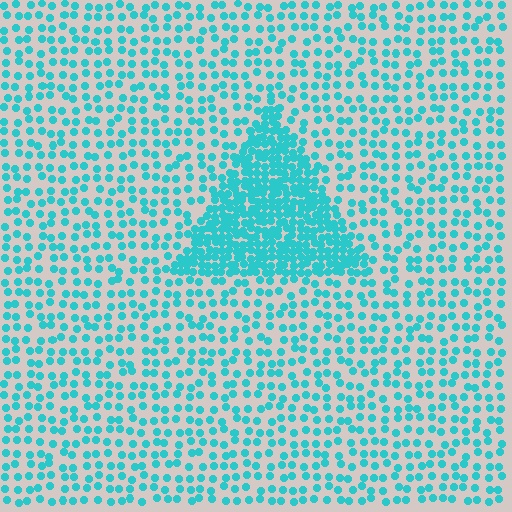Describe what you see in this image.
The image contains small cyan elements arranged at two different densities. A triangle-shaped region is visible where the elements are more densely packed than the surrounding area.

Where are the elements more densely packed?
The elements are more densely packed inside the triangle boundary.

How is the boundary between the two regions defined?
The boundary is defined by a change in element density (approximately 2.6x ratio). All elements are the same color, size, and shape.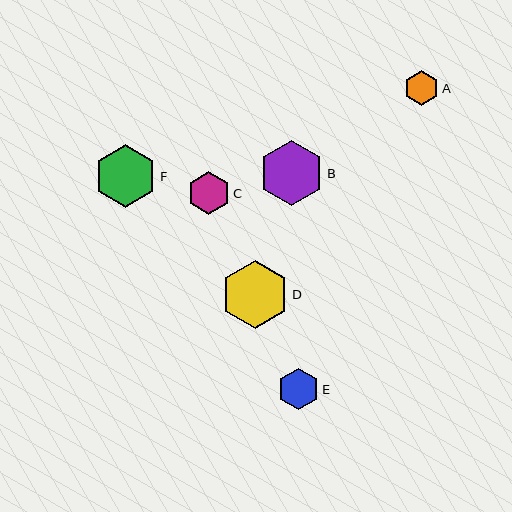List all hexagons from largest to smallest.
From largest to smallest: D, B, F, C, E, A.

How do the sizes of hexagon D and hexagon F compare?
Hexagon D and hexagon F are approximately the same size.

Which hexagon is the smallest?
Hexagon A is the smallest with a size of approximately 35 pixels.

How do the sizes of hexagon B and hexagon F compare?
Hexagon B and hexagon F are approximately the same size.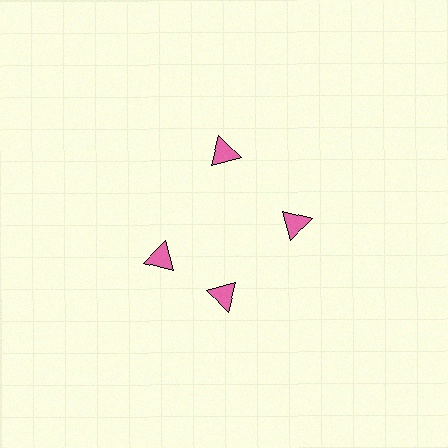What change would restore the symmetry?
The symmetry would be restored by rotating it back into even spacing with its neighbors so that all 4 triangles sit at equal angles and equal distance from the center.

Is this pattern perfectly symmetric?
No. The 4 pink triangles are arranged in a ring, but one element near the 9 o'clock position is rotated out of alignment along the ring, breaking the 4-fold rotational symmetry.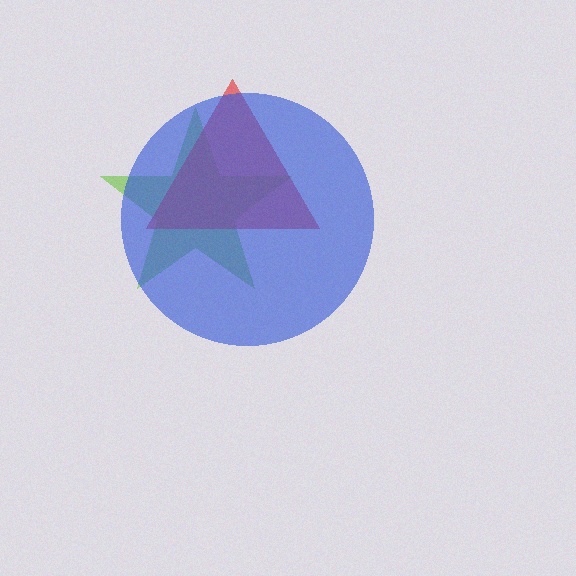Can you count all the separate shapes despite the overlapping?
Yes, there are 3 separate shapes.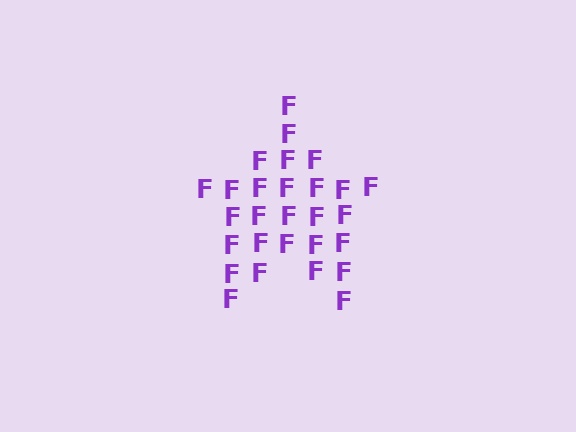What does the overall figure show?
The overall figure shows a star.